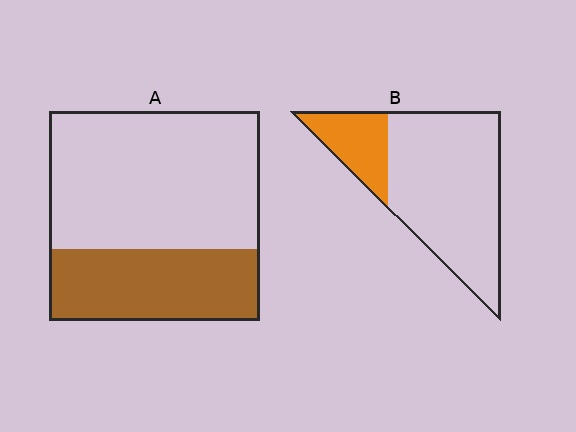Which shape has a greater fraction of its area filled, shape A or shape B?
Shape A.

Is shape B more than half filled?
No.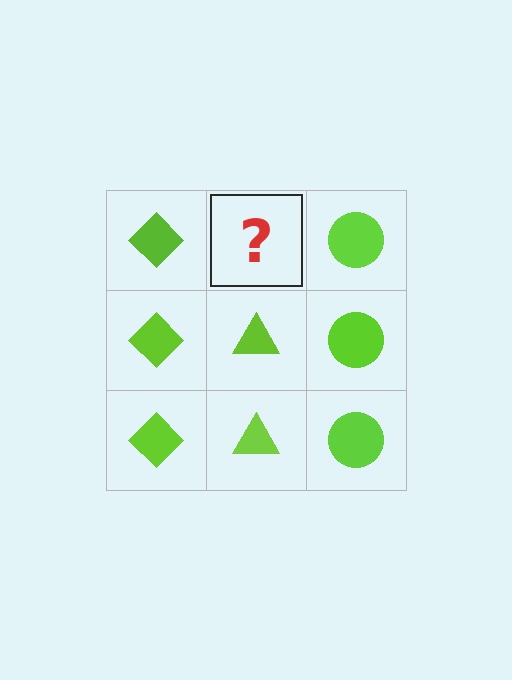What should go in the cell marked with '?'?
The missing cell should contain a lime triangle.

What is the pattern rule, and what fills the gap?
The rule is that each column has a consistent shape. The gap should be filled with a lime triangle.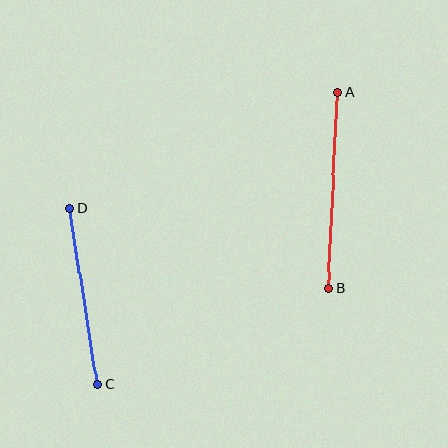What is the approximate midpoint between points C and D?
The midpoint is at approximately (83, 296) pixels.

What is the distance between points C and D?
The distance is approximately 178 pixels.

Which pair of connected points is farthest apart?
Points A and B are farthest apart.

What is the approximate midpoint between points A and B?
The midpoint is at approximately (333, 190) pixels.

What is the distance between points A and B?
The distance is approximately 196 pixels.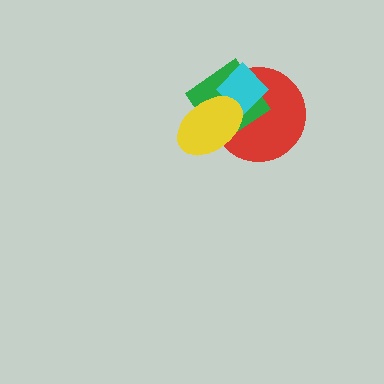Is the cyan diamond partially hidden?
Yes, it is partially covered by another shape.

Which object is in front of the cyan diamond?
The yellow ellipse is in front of the cyan diamond.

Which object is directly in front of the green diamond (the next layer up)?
The cyan diamond is directly in front of the green diamond.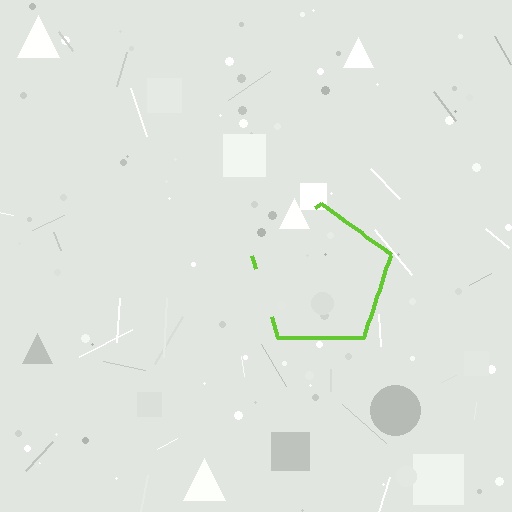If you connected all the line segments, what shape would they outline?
They would outline a pentagon.